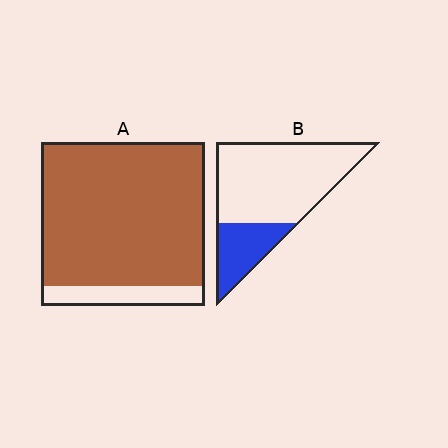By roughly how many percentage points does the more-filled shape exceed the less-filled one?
By roughly 60 percentage points (A over B).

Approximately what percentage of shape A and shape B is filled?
A is approximately 90% and B is approximately 25%.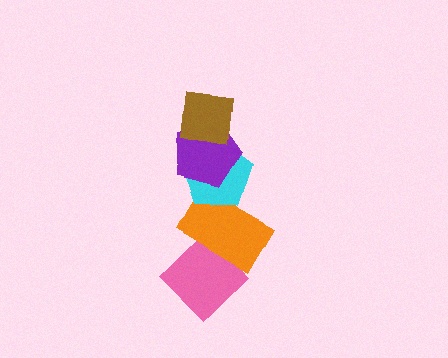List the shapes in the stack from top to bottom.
From top to bottom: the brown square, the purple pentagon, the cyan pentagon, the orange rectangle, the pink diamond.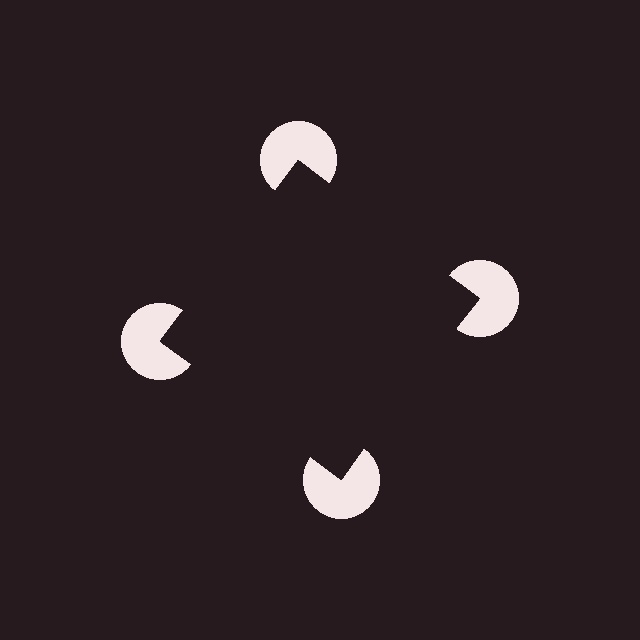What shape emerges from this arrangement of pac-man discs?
An illusory square — its edges are inferred from the aligned wedge cuts in the pac-man discs, not physically drawn.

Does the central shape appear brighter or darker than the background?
It typically appears slightly darker than the background, even though no actual brightness change is drawn.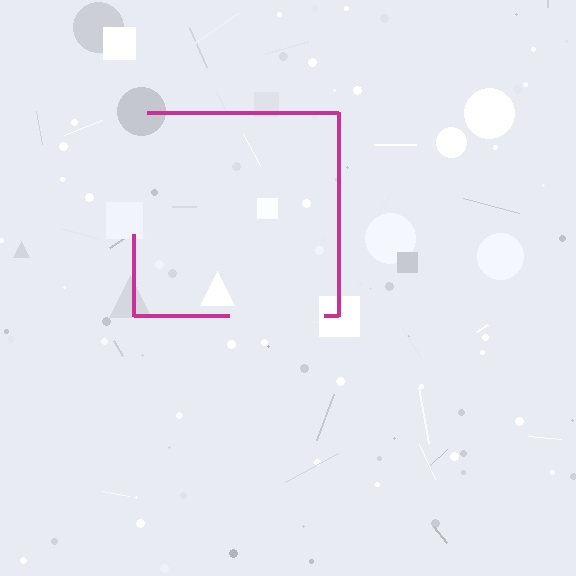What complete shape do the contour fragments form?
The contour fragments form a square.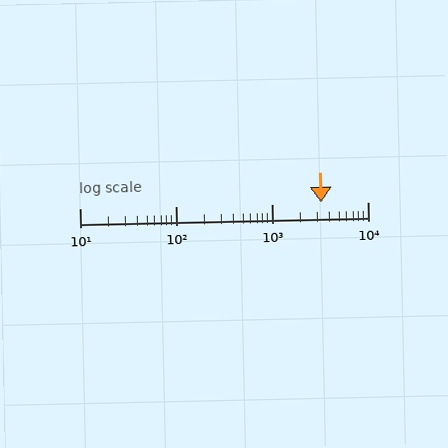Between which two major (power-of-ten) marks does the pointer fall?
The pointer is between 1000 and 10000.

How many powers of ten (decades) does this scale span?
The scale spans 3 decades, from 10 to 10000.